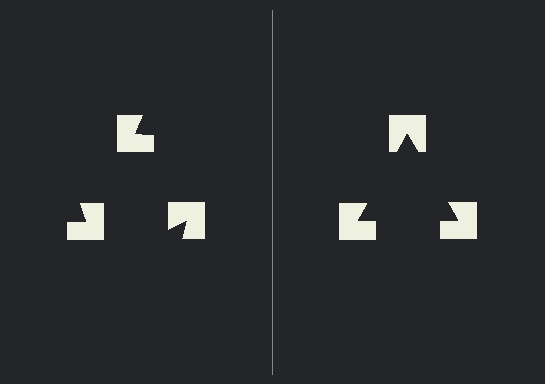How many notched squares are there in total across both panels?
6 — 3 on each side.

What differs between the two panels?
The notched squares are positioned identically on both sides; only the wedge orientations differ. On the right they align to a triangle; on the left they are misaligned.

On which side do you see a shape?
An illusory triangle appears on the right side. On the left side the wedge cuts are rotated, so no coherent shape forms.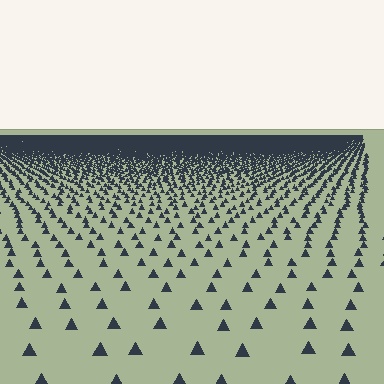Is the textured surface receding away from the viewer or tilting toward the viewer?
The surface is receding away from the viewer. Texture elements get smaller and denser toward the top.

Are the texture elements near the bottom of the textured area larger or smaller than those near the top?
Larger. Near the bottom, elements are closer to the viewer and appear at a bigger on-screen size.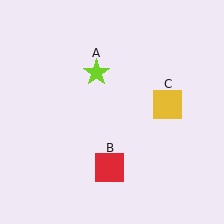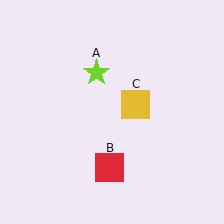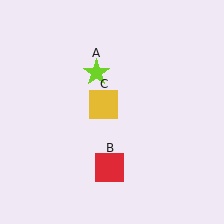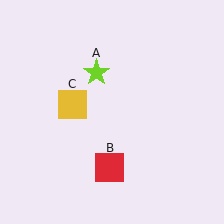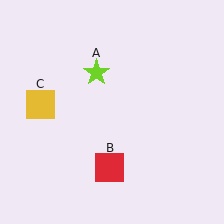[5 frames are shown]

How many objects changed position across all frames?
1 object changed position: yellow square (object C).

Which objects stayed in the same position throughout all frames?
Lime star (object A) and red square (object B) remained stationary.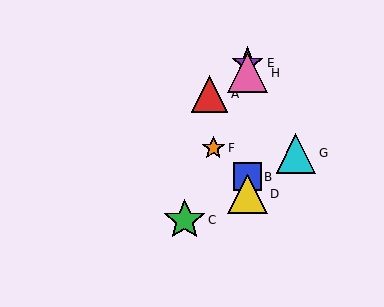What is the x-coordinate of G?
Object G is at x≈296.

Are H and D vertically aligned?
Yes, both are at x≈247.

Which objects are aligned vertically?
Objects B, D, E, H are aligned vertically.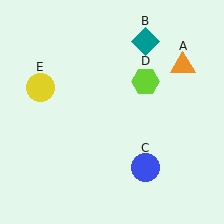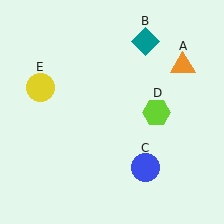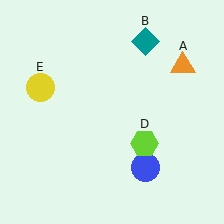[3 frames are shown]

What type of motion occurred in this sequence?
The lime hexagon (object D) rotated clockwise around the center of the scene.